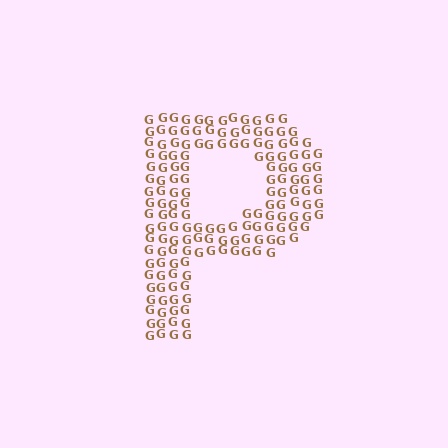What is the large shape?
The large shape is the letter P.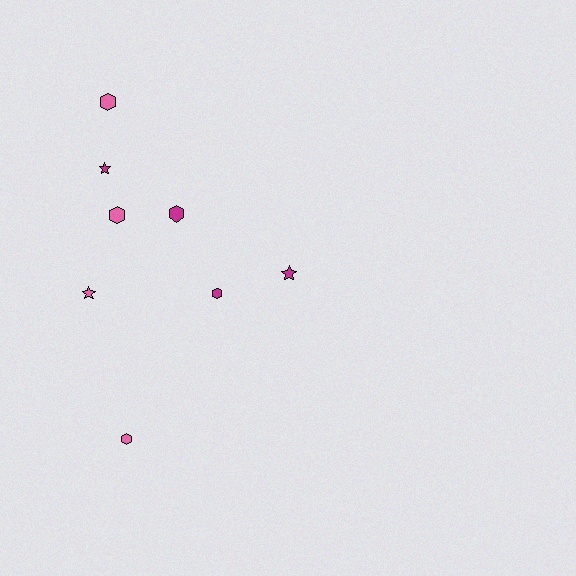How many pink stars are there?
There is 1 pink star.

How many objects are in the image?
There are 8 objects.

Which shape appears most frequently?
Hexagon, with 5 objects.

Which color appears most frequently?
Pink, with 4 objects.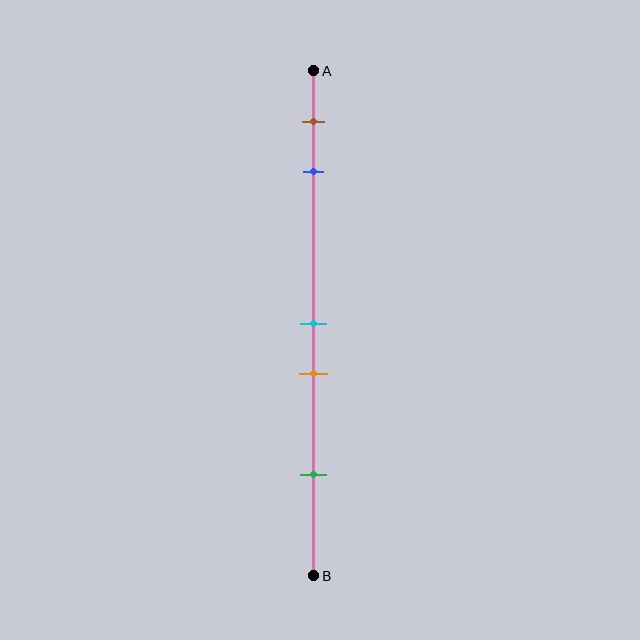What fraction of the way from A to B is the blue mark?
The blue mark is approximately 20% (0.2) of the way from A to B.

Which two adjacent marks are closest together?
The cyan and orange marks are the closest adjacent pair.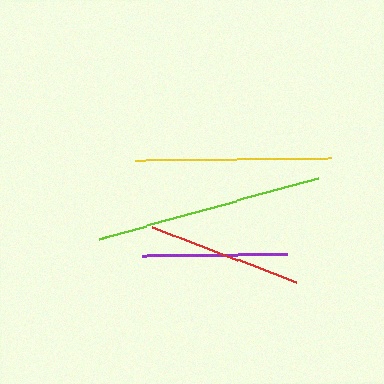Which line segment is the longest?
The lime line is the longest at approximately 227 pixels.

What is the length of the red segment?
The red segment is approximately 154 pixels long.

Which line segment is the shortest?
The purple line is the shortest at approximately 145 pixels.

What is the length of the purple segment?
The purple segment is approximately 145 pixels long.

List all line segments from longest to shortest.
From longest to shortest: lime, yellow, red, purple.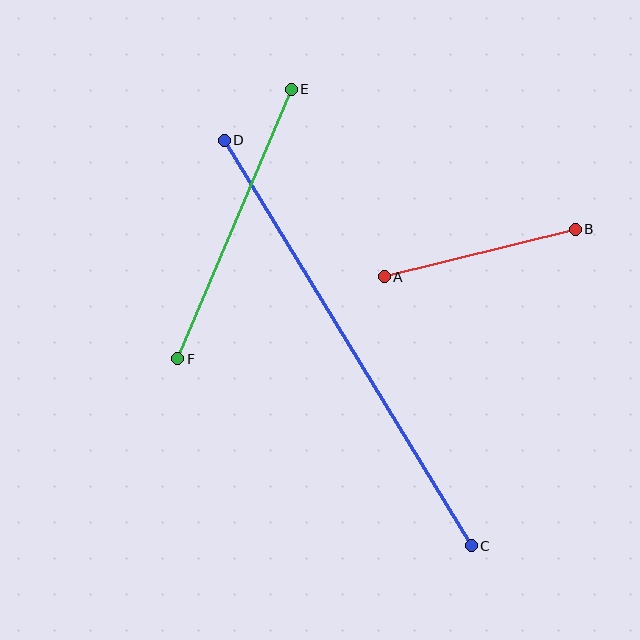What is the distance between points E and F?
The distance is approximately 292 pixels.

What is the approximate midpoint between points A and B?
The midpoint is at approximately (480, 253) pixels.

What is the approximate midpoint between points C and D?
The midpoint is at approximately (348, 343) pixels.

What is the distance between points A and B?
The distance is approximately 197 pixels.